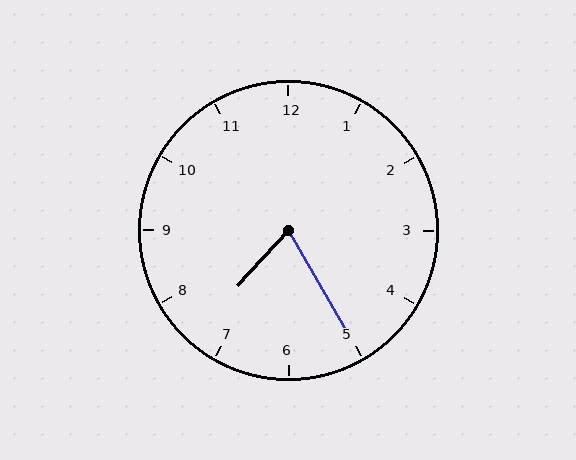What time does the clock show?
7:25.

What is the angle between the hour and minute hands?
Approximately 72 degrees.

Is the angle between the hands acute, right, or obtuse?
It is acute.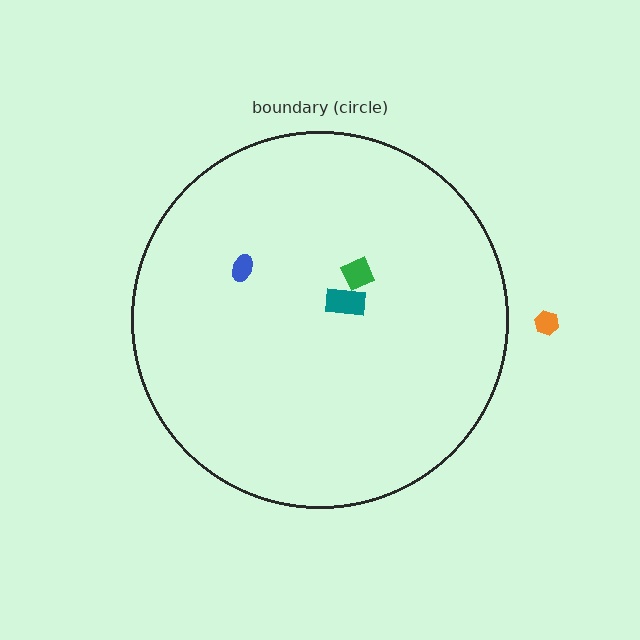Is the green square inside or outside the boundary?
Inside.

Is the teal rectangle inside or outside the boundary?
Inside.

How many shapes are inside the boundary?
3 inside, 1 outside.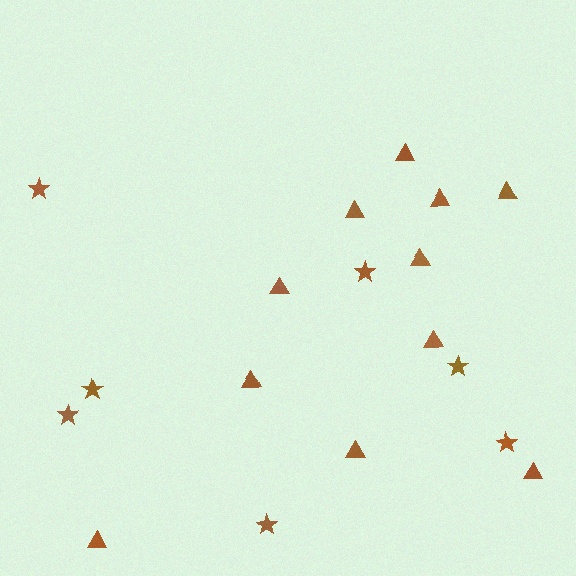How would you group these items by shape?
There are 2 groups: one group of triangles (11) and one group of stars (7).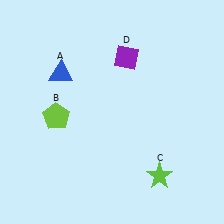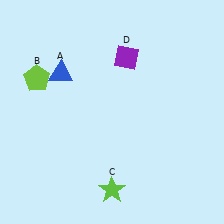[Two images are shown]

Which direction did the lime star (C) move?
The lime star (C) moved left.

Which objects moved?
The objects that moved are: the lime pentagon (B), the lime star (C).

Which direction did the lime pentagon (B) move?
The lime pentagon (B) moved up.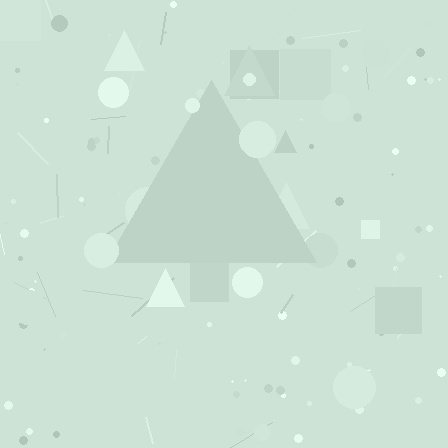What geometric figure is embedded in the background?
A triangle is embedded in the background.